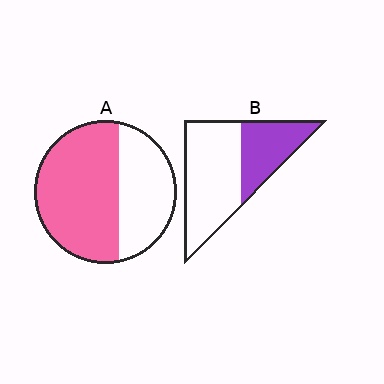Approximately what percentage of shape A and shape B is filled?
A is approximately 60% and B is approximately 35%.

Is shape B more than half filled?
No.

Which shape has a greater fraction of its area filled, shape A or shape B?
Shape A.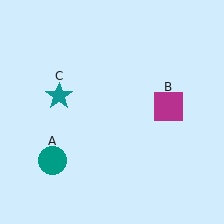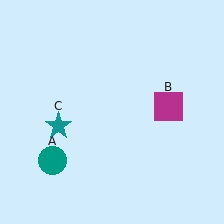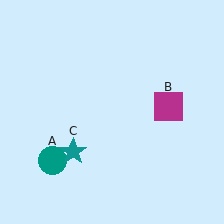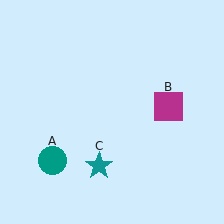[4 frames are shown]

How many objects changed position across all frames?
1 object changed position: teal star (object C).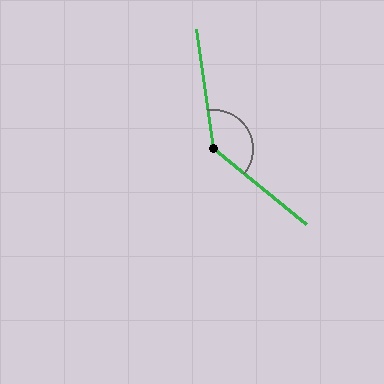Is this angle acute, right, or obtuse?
It is obtuse.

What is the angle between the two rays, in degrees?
Approximately 137 degrees.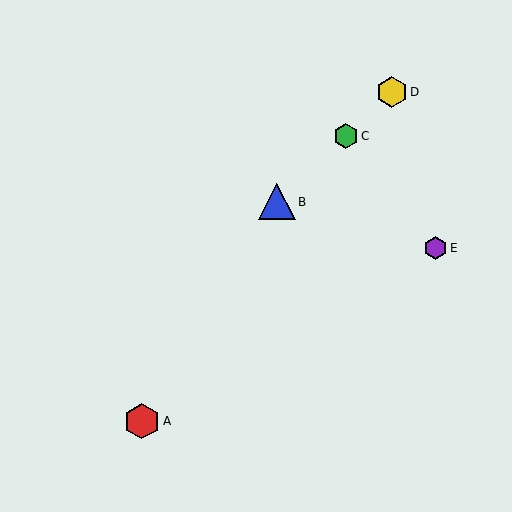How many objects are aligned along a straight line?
3 objects (B, C, D) are aligned along a straight line.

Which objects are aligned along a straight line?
Objects B, C, D are aligned along a straight line.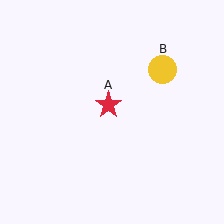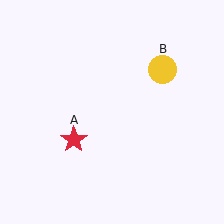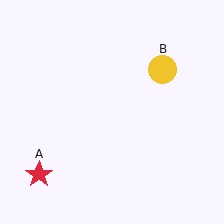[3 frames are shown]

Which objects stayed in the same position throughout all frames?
Yellow circle (object B) remained stationary.